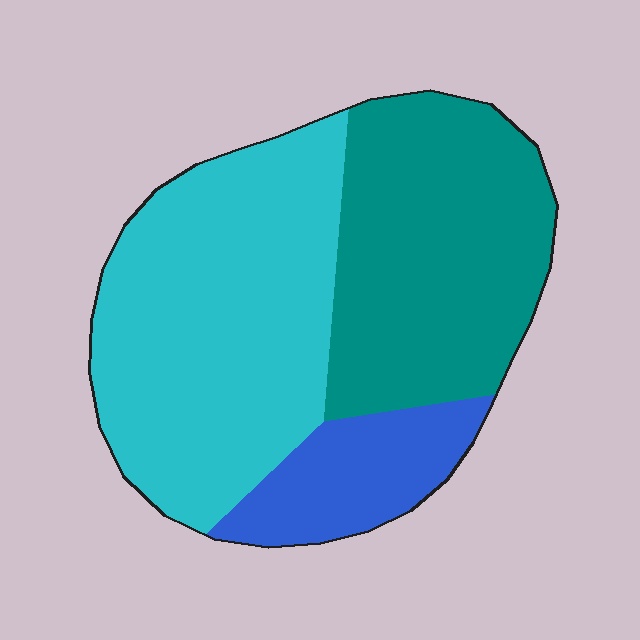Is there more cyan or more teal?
Cyan.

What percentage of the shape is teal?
Teal takes up about three eighths (3/8) of the shape.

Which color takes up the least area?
Blue, at roughly 15%.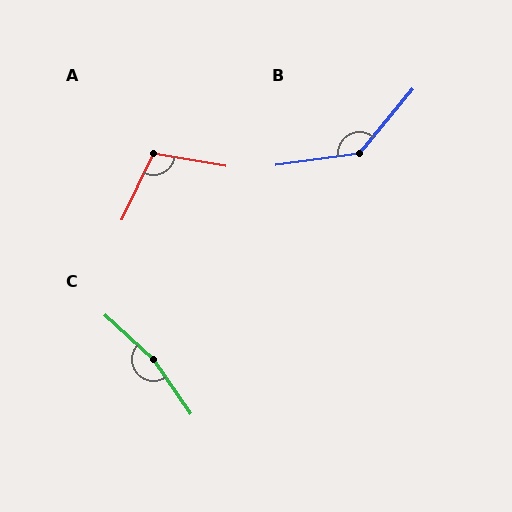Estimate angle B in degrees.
Approximately 137 degrees.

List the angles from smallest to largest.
A (105°), B (137°), C (167°).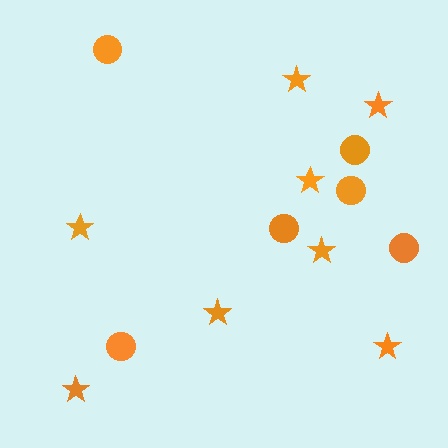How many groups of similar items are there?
There are 2 groups: one group of stars (8) and one group of circles (6).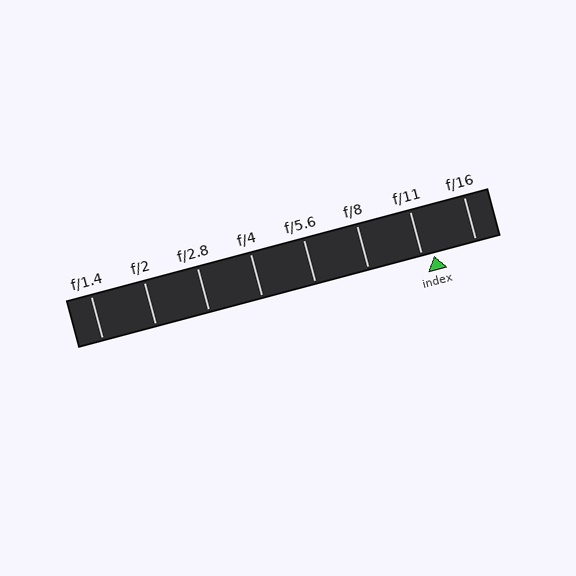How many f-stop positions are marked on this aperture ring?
There are 8 f-stop positions marked.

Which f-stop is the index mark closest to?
The index mark is closest to f/11.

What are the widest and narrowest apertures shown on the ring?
The widest aperture shown is f/1.4 and the narrowest is f/16.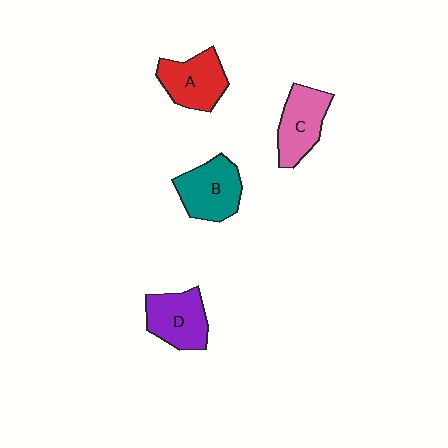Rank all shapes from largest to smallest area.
From largest to smallest: B (teal), D (purple), A (red), C (pink).